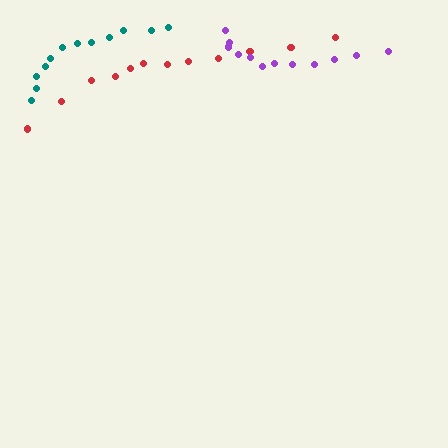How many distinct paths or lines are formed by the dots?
There are 3 distinct paths.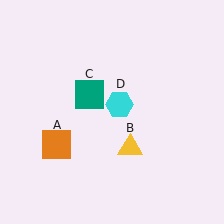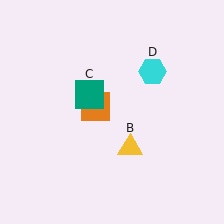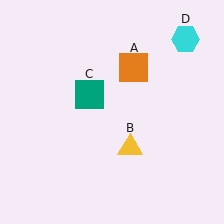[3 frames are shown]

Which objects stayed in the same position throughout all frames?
Yellow triangle (object B) and teal square (object C) remained stationary.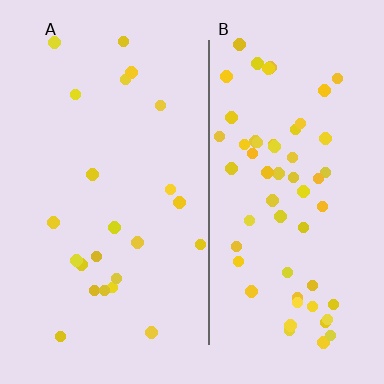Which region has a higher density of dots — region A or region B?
B (the right).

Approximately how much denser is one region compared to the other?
Approximately 2.6× — region B over region A.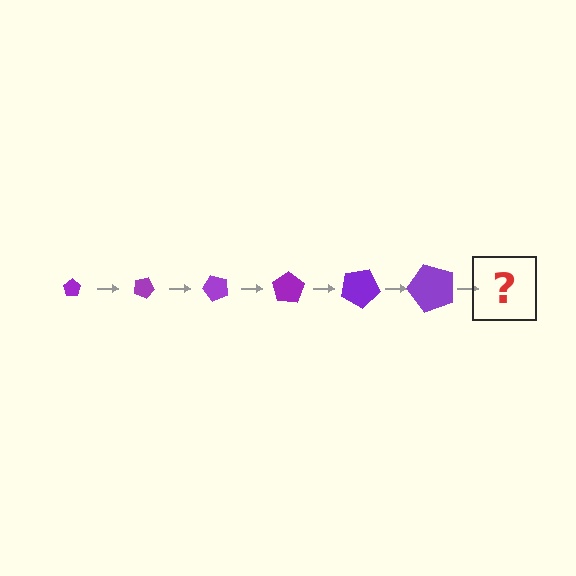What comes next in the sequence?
The next element should be a pentagon, larger than the previous one and rotated 150 degrees from the start.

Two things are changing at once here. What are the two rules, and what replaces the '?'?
The two rules are that the pentagon grows larger each step and it rotates 25 degrees each step. The '?' should be a pentagon, larger than the previous one and rotated 150 degrees from the start.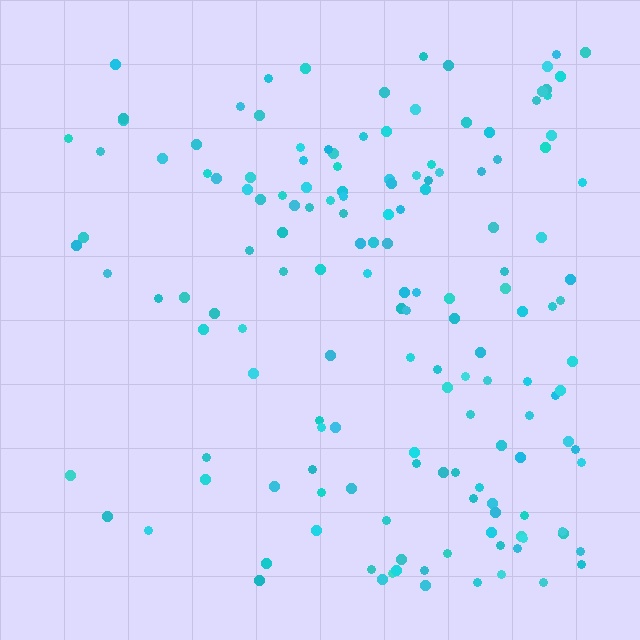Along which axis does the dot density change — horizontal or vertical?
Horizontal.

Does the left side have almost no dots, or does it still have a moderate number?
Still a moderate number, just noticeably fewer than the right.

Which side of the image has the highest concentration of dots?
The right.